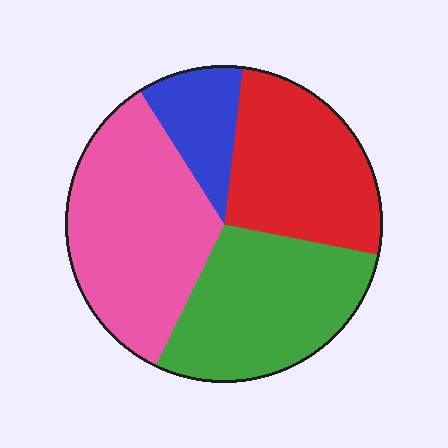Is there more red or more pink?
Pink.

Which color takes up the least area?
Blue, at roughly 10%.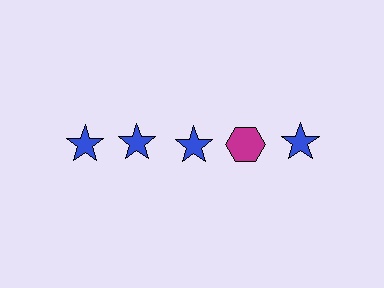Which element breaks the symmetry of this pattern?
The magenta hexagon in the top row, second from right column breaks the symmetry. All other shapes are blue stars.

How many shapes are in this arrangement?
There are 5 shapes arranged in a grid pattern.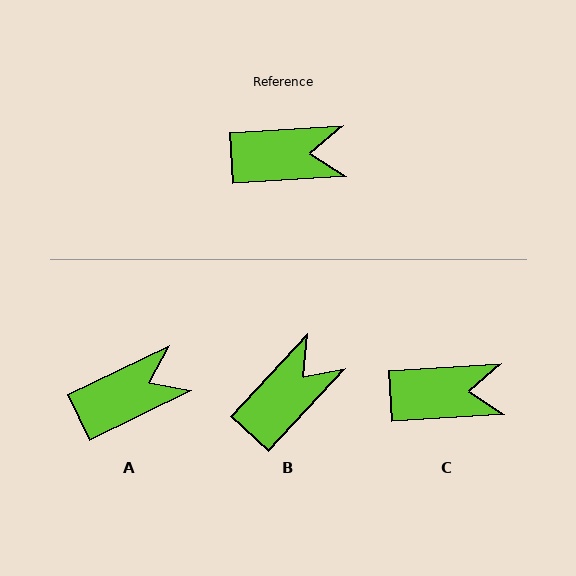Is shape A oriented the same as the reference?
No, it is off by about 22 degrees.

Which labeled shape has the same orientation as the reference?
C.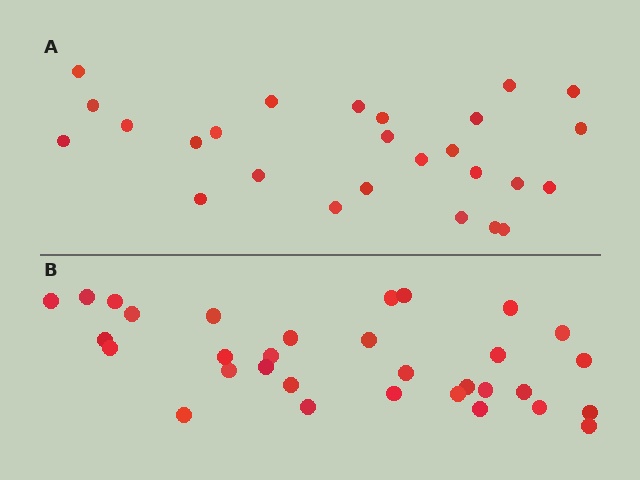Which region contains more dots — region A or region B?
Region B (the bottom region) has more dots.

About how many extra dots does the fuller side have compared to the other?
Region B has about 6 more dots than region A.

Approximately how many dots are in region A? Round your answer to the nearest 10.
About 30 dots. (The exact count is 26, which rounds to 30.)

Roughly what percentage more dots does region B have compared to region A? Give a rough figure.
About 25% more.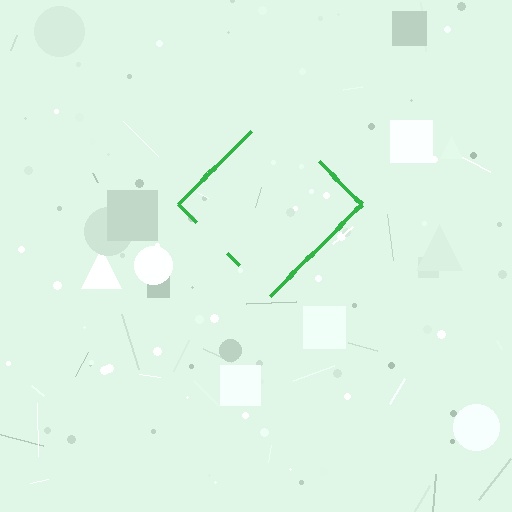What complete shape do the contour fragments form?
The contour fragments form a diamond.